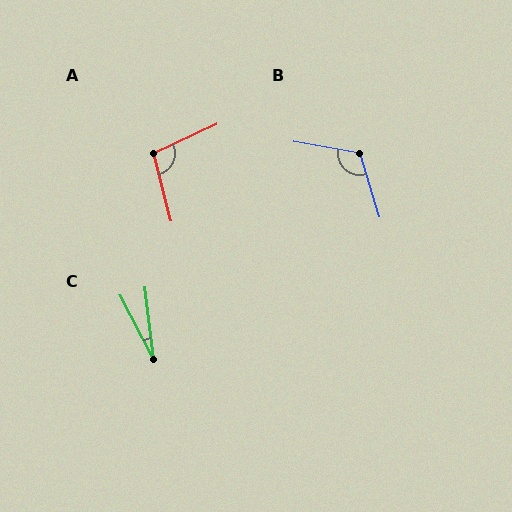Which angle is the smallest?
C, at approximately 21 degrees.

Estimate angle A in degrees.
Approximately 100 degrees.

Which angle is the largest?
B, at approximately 117 degrees.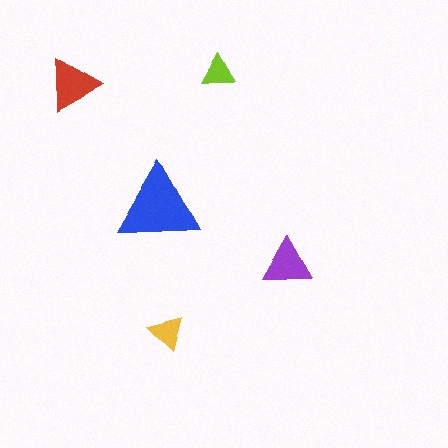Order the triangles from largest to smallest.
the blue one, the red one, the purple one, the yellow one, the lime one.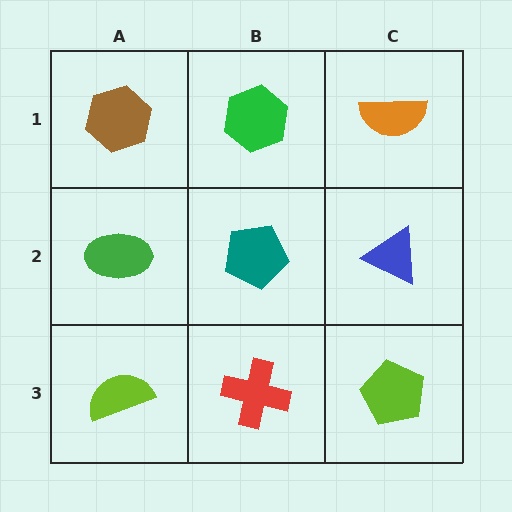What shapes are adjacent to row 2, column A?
A brown hexagon (row 1, column A), a lime semicircle (row 3, column A), a teal pentagon (row 2, column B).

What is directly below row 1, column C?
A blue triangle.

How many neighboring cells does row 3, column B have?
3.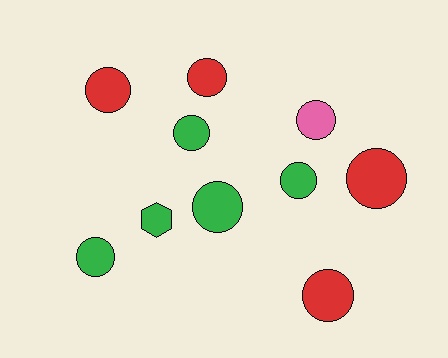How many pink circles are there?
There is 1 pink circle.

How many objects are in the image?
There are 10 objects.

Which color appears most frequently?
Green, with 5 objects.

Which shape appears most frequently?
Circle, with 9 objects.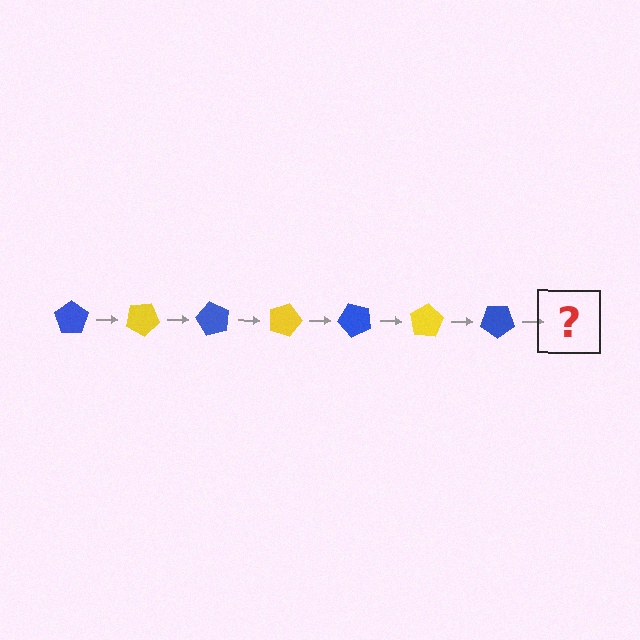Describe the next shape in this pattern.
It should be a yellow pentagon, rotated 210 degrees from the start.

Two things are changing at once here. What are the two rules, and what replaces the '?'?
The two rules are that it rotates 30 degrees each step and the color cycles through blue and yellow. The '?' should be a yellow pentagon, rotated 210 degrees from the start.